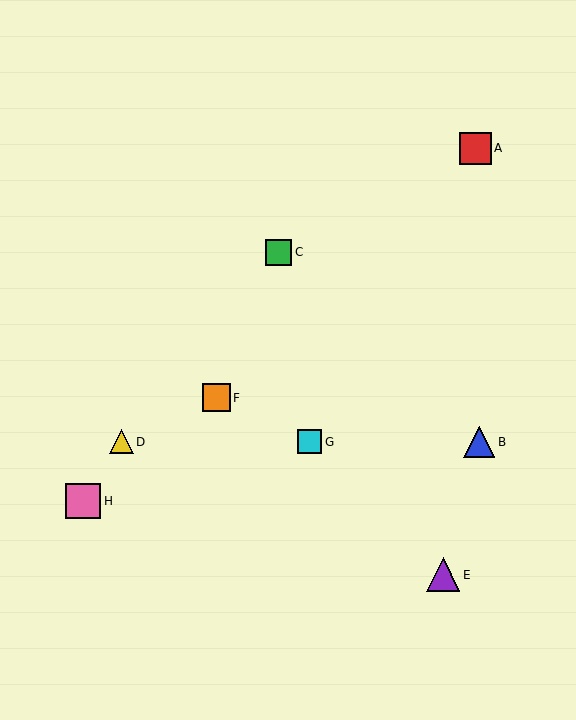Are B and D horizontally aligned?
Yes, both are at y≈442.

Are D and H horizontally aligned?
No, D is at y≈442 and H is at y≈501.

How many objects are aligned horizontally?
3 objects (B, D, G) are aligned horizontally.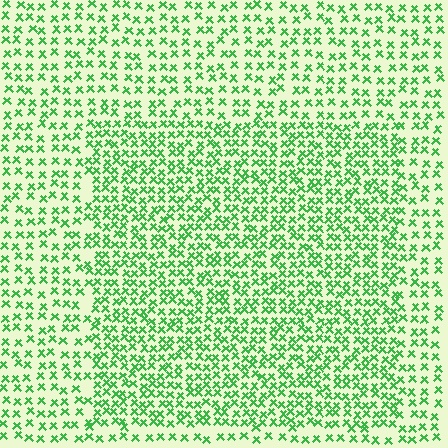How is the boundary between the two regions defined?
The boundary is defined by a change in element density (approximately 1.7x ratio). All elements are the same color, size, and shape.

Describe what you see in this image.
The image contains small green elements arranged at two different densities. A rectangle-shaped region is visible where the elements are more densely packed than the surrounding area.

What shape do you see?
I see a rectangle.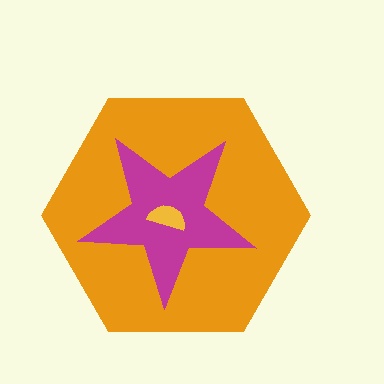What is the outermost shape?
The orange hexagon.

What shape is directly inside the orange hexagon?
The magenta star.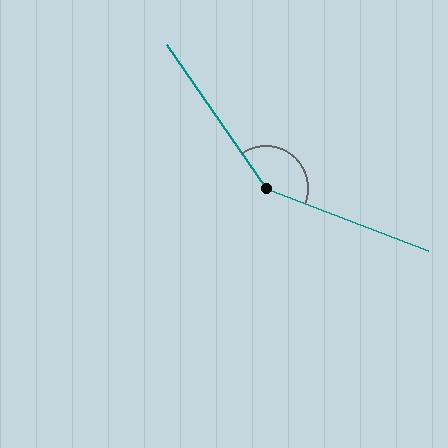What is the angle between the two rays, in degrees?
Approximately 145 degrees.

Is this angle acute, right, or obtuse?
It is obtuse.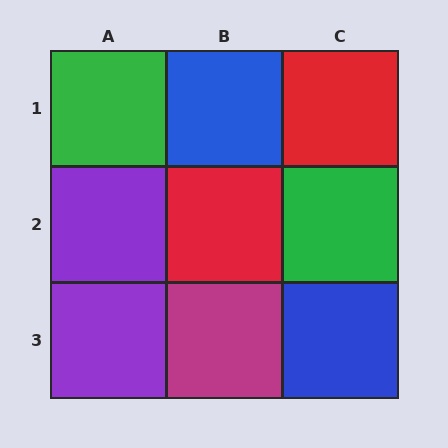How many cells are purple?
2 cells are purple.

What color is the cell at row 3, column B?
Magenta.